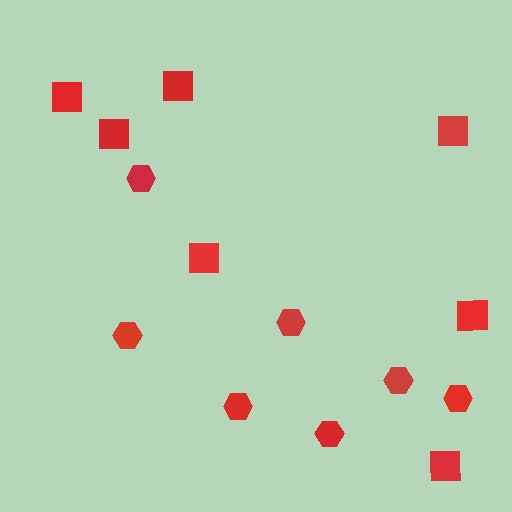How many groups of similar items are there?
There are 2 groups: one group of squares (7) and one group of hexagons (7).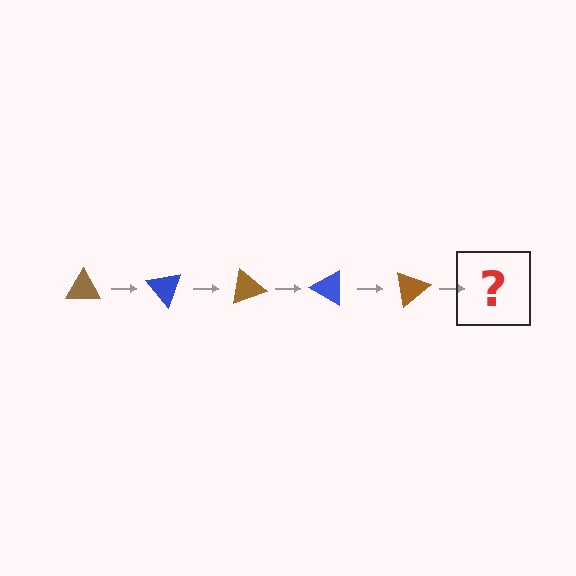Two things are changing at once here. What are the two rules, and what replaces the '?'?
The two rules are that it rotates 50 degrees each step and the color cycles through brown and blue. The '?' should be a blue triangle, rotated 250 degrees from the start.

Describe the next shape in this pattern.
It should be a blue triangle, rotated 250 degrees from the start.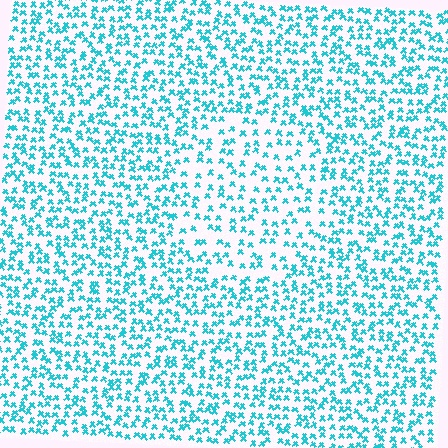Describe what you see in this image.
The image contains small cyan elements arranged at two different densities. A circle-shaped region is visible where the elements are less densely packed than the surrounding area.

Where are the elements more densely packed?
The elements are more densely packed outside the circle boundary.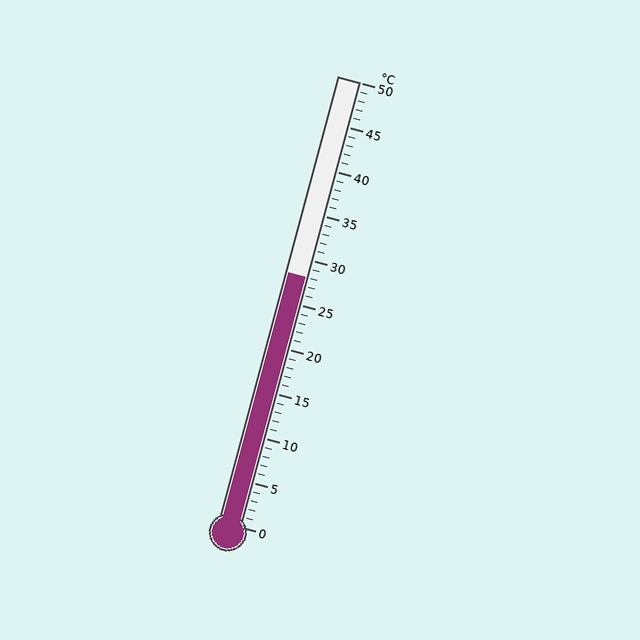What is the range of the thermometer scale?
The thermometer scale ranges from 0°C to 50°C.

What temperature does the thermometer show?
The thermometer shows approximately 28°C.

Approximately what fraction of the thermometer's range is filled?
The thermometer is filled to approximately 55% of its range.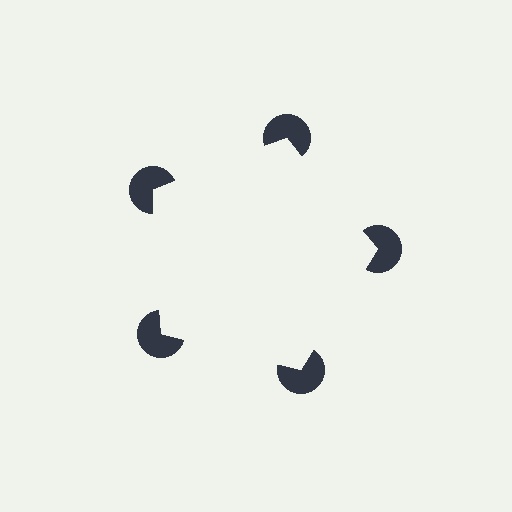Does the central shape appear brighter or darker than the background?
It typically appears slightly brighter than the background, even though no actual brightness change is drawn.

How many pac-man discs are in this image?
There are 5 — one at each vertex of the illusory pentagon.